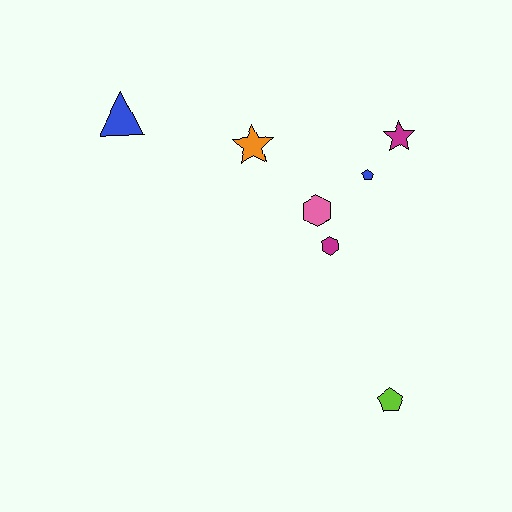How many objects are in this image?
There are 7 objects.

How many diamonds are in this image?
There are no diamonds.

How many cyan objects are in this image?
There are no cyan objects.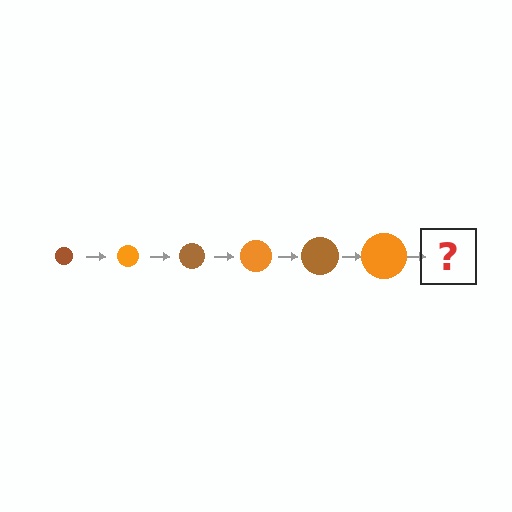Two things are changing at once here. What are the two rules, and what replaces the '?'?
The two rules are that the circle grows larger each step and the color cycles through brown and orange. The '?' should be a brown circle, larger than the previous one.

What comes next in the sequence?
The next element should be a brown circle, larger than the previous one.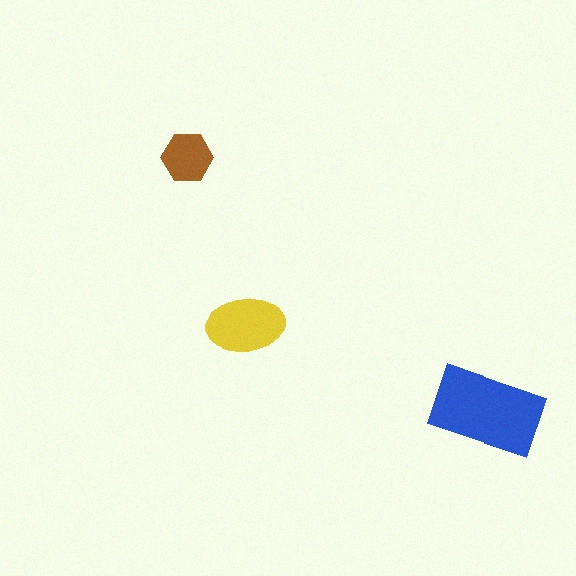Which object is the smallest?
The brown hexagon.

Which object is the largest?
The blue rectangle.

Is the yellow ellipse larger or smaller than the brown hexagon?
Larger.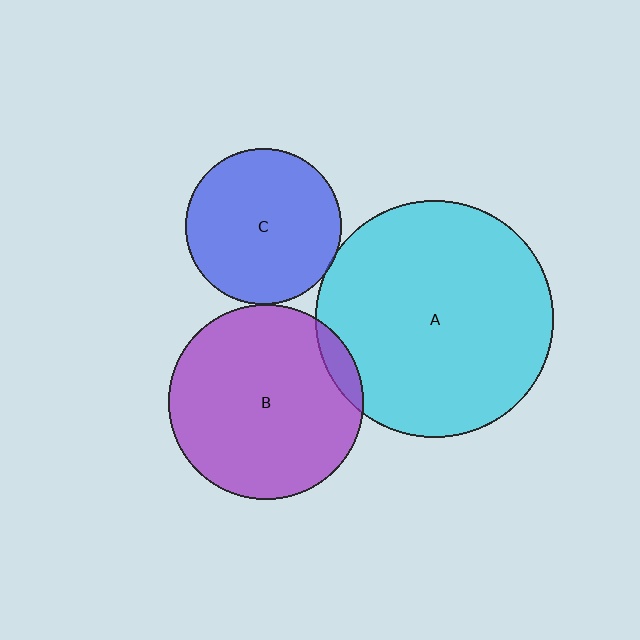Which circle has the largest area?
Circle A (cyan).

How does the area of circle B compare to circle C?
Approximately 1.6 times.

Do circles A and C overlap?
Yes.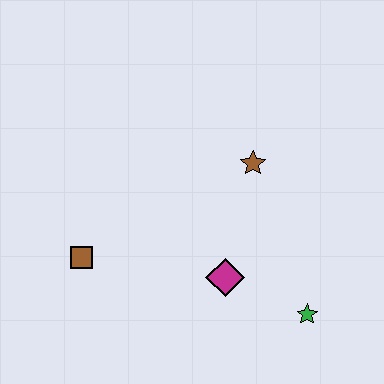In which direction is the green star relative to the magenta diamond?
The green star is to the right of the magenta diamond.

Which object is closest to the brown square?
The magenta diamond is closest to the brown square.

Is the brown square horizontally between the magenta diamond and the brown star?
No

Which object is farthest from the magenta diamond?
The brown square is farthest from the magenta diamond.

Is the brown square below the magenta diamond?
No